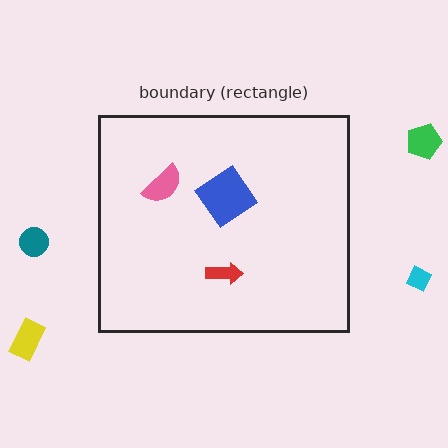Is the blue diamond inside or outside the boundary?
Inside.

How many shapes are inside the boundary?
3 inside, 4 outside.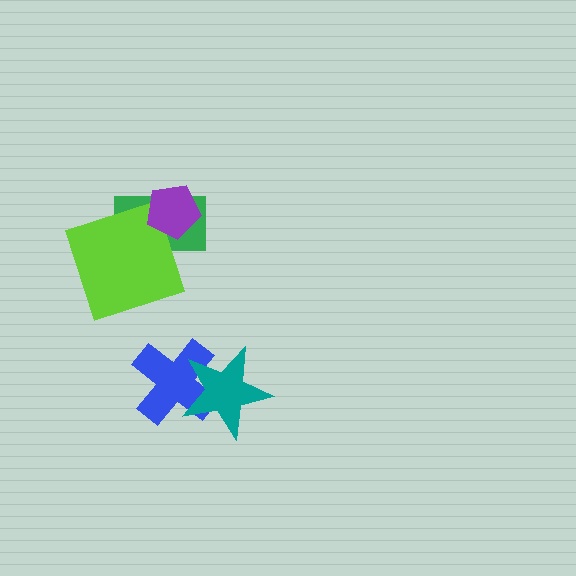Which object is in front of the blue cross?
The teal star is in front of the blue cross.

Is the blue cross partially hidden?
Yes, it is partially covered by another shape.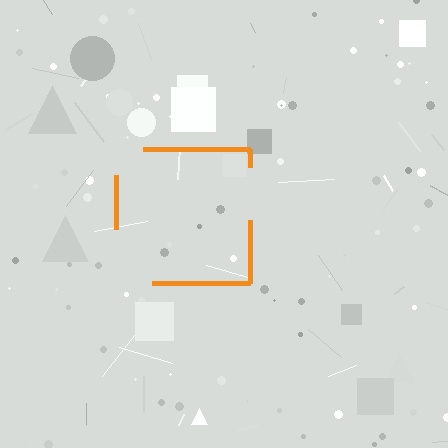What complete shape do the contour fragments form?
The contour fragments form a square.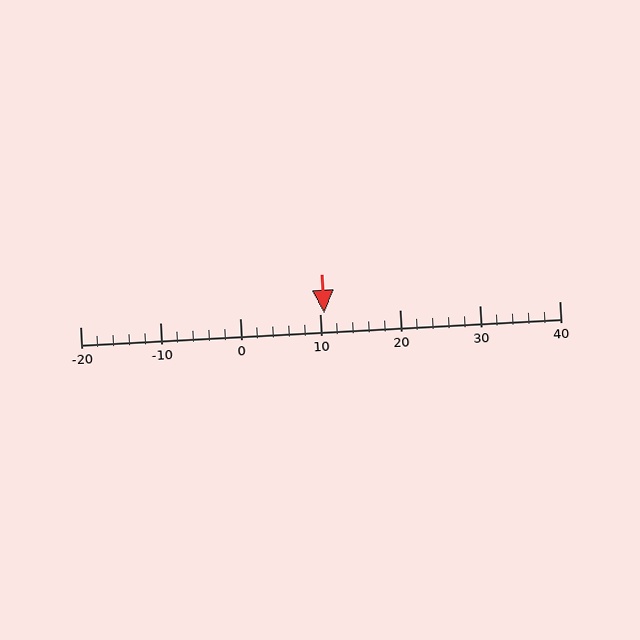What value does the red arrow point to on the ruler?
The red arrow points to approximately 10.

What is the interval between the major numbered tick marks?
The major tick marks are spaced 10 units apart.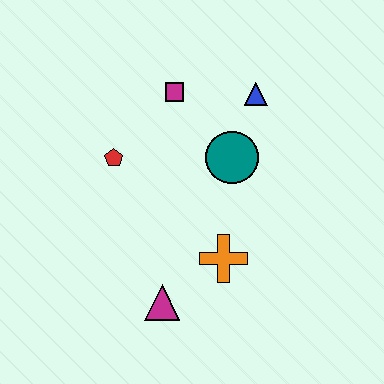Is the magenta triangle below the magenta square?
Yes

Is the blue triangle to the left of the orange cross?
No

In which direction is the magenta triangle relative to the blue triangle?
The magenta triangle is below the blue triangle.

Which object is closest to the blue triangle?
The teal circle is closest to the blue triangle.